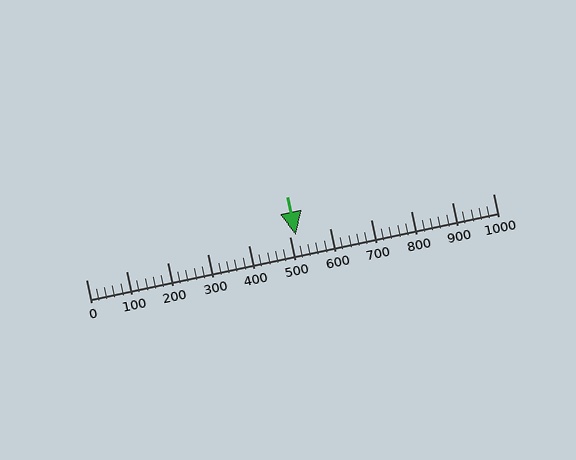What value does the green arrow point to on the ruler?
The green arrow points to approximately 515.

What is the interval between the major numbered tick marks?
The major tick marks are spaced 100 units apart.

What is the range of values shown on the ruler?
The ruler shows values from 0 to 1000.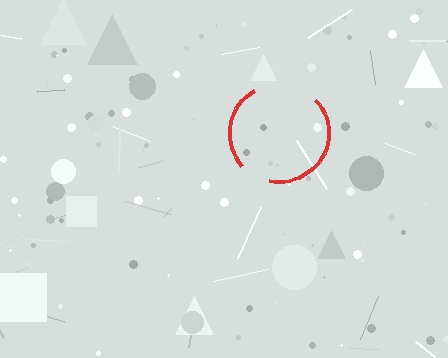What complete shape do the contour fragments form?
The contour fragments form a circle.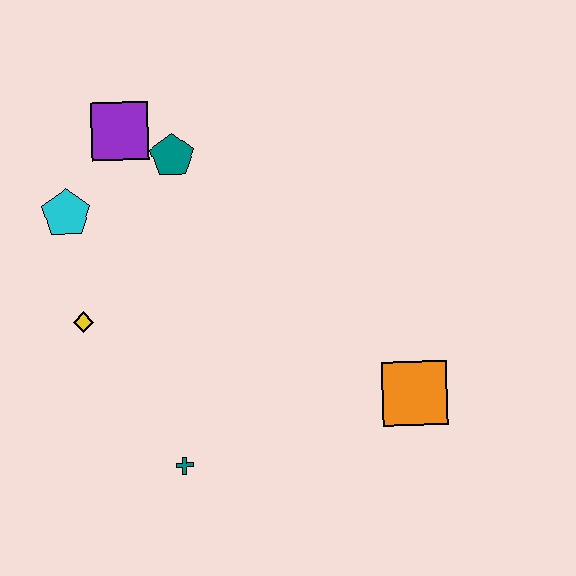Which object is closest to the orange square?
The teal cross is closest to the orange square.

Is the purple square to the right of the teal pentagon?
No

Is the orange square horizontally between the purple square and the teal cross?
No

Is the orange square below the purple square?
Yes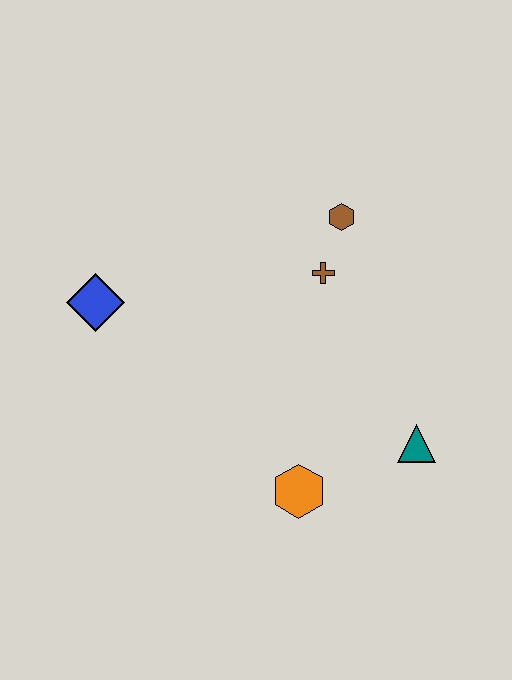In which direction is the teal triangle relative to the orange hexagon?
The teal triangle is to the right of the orange hexagon.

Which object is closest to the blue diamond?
The brown cross is closest to the blue diamond.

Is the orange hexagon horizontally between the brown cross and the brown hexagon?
No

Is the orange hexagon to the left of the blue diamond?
No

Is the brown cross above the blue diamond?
Yes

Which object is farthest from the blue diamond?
The teal triangle is farthest from the blue diamond.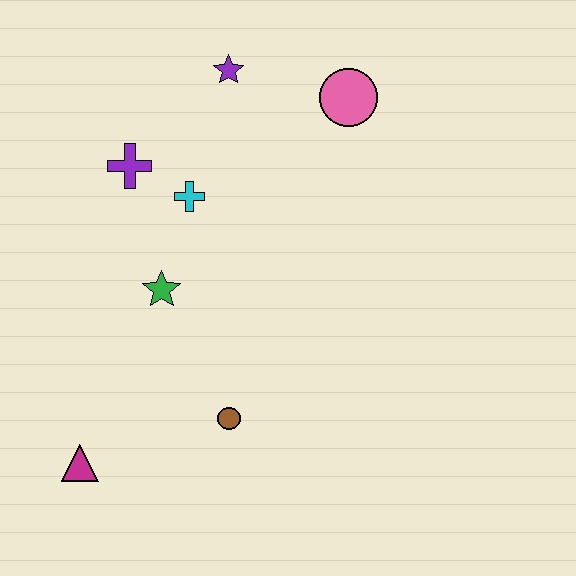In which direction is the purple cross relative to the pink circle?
The purple cross is to the left of the pink circle.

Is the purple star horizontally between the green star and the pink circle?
Yes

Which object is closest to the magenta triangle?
The brown circle is closest to the magenta triangle.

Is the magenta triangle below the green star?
Yes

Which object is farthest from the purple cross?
The magenta triangle is farthest from the purple cross.